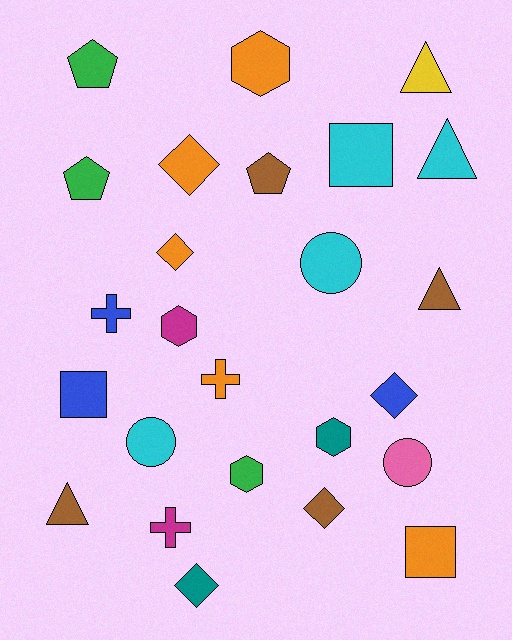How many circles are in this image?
There are 3 circles.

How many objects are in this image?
There are 25 objects.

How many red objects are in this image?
There are no red objects.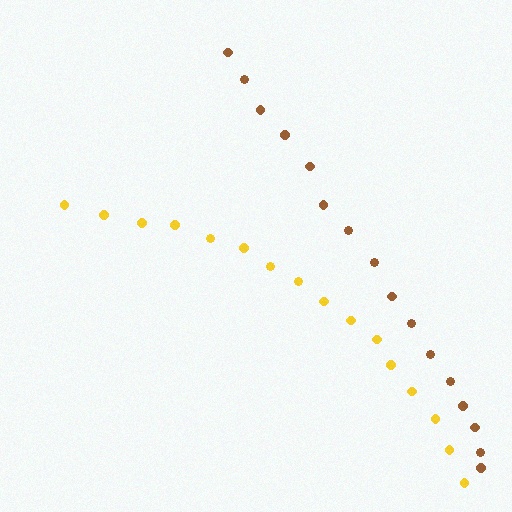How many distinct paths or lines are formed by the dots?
There are 2 distinct paths.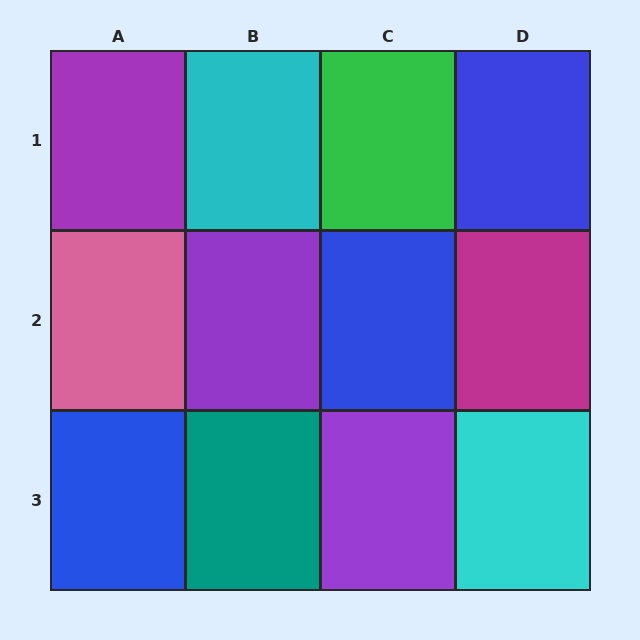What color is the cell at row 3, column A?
Blue.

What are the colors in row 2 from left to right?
Pink, purple, blue, magenta.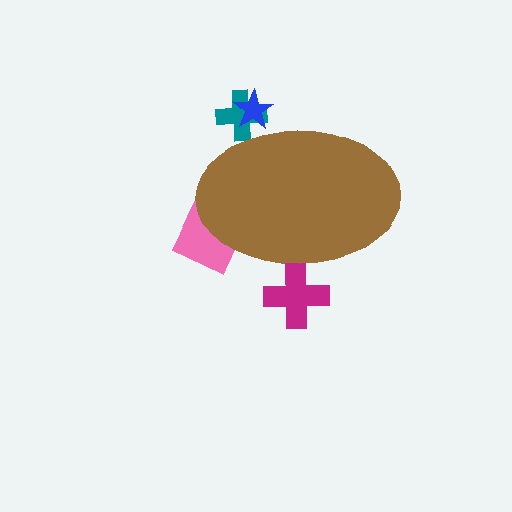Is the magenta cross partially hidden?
Yes, the magenta cross is partially hidden behind the brown ellipse.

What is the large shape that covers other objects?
A brown ellipse.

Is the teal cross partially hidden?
Yes, the teal cross is partially hidden behind the brown ellipse.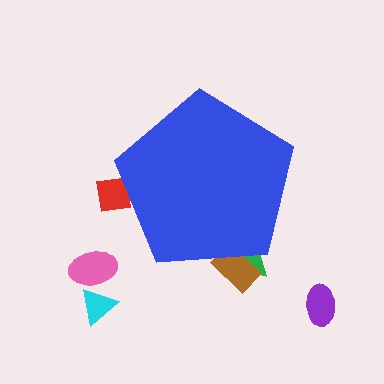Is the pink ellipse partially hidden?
No, the pink ellipse is fully visible.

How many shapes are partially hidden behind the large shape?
3 shapes are partially hidden.